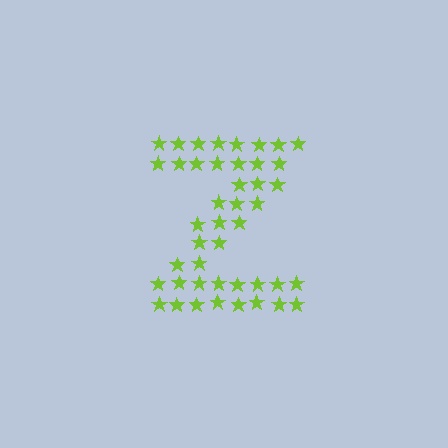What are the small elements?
The small elements are stars.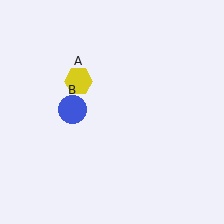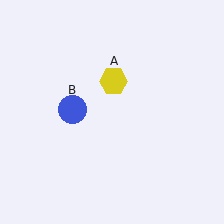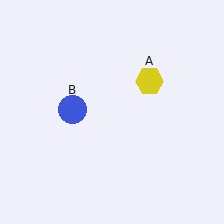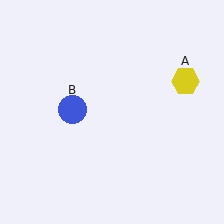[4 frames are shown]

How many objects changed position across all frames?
1 object changed position: yellow hexagon (object A).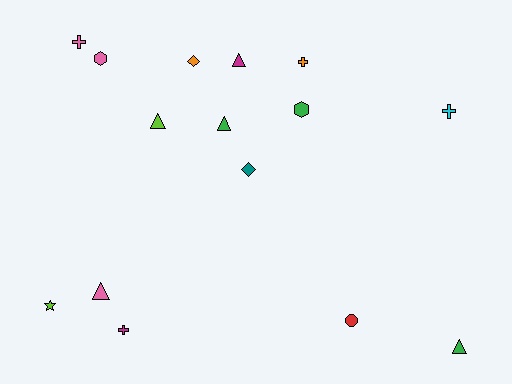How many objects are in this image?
There are 15 objects.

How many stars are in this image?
There is 1 star.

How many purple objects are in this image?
There are no purple objects.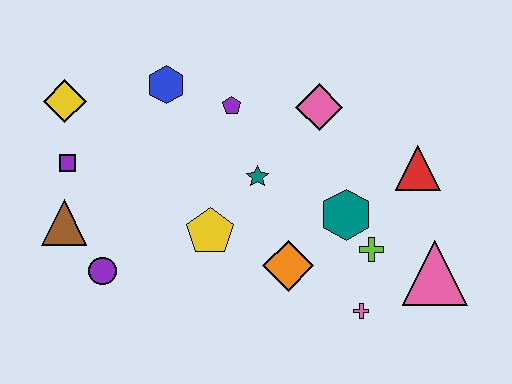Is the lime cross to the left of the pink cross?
No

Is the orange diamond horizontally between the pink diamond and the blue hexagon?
Yes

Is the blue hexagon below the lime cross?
No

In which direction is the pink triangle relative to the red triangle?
The pink triangle is below the red triangle.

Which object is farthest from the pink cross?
The yellow diamond is farthest from the pink cross.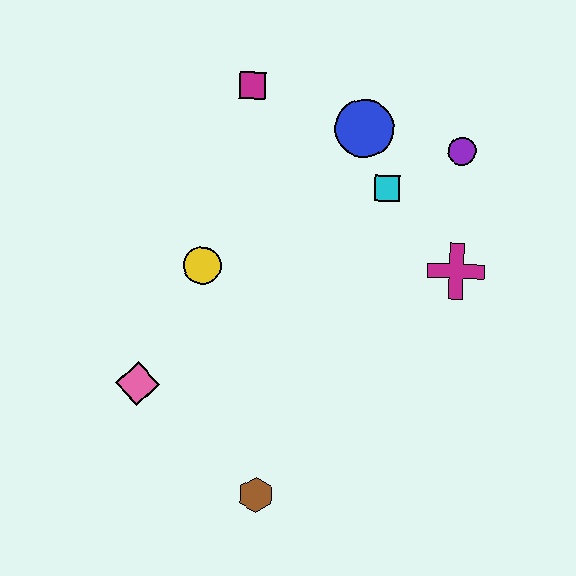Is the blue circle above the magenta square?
No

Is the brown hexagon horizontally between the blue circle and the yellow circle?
Yes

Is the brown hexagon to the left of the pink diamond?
No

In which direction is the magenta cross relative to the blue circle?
The magenta cross is below the blue circle.